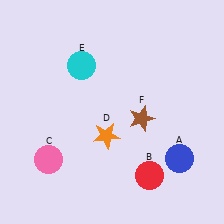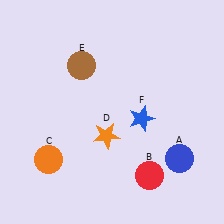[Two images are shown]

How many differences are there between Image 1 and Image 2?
There are 3 differences between the two images.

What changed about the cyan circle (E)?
In Image 1, E is cyan. In Image 2, it changed to brown.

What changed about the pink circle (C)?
In Image 1, C is pink. In Image 2, it changed to orange.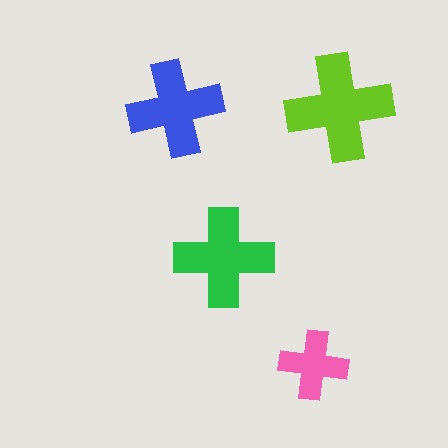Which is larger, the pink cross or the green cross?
The green one.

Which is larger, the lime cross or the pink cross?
The lime one.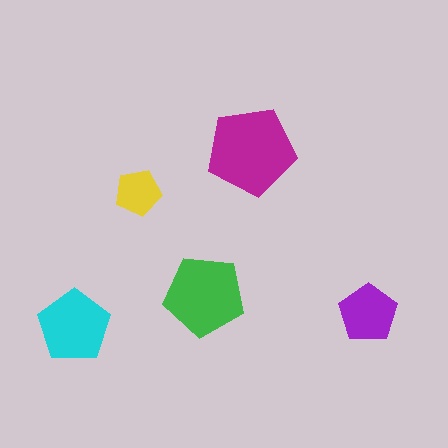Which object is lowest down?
The cyan pentagon is bottommost.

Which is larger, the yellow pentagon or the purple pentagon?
The purple one.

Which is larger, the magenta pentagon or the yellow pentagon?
The magenta one.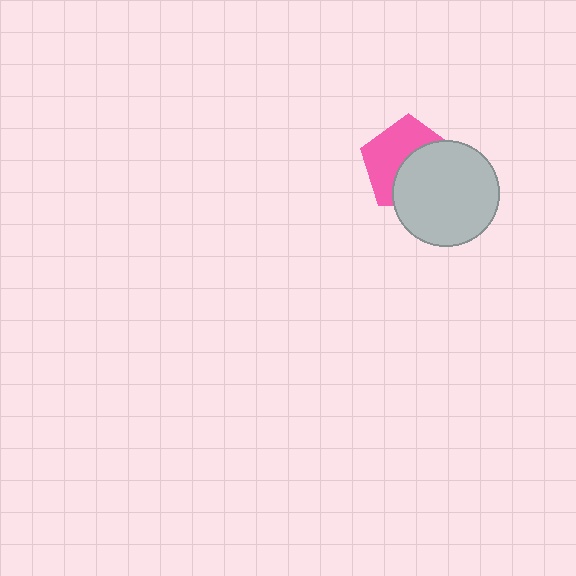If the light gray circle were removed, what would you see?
You would see the complete pink pentagon.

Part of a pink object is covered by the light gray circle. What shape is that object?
It is a pentagon.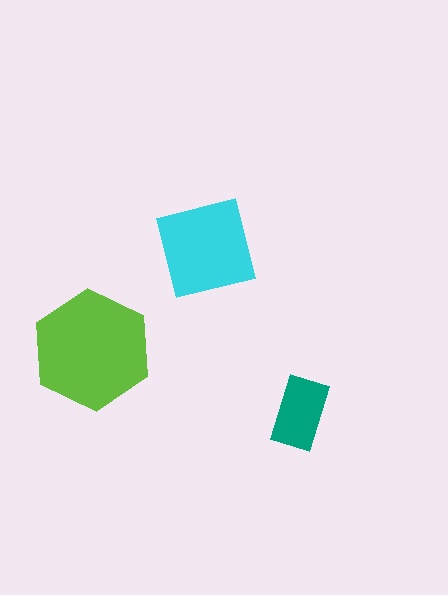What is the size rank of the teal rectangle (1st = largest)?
3rd.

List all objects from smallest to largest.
The teal rectangle, the cyan square, the lime hexagon.